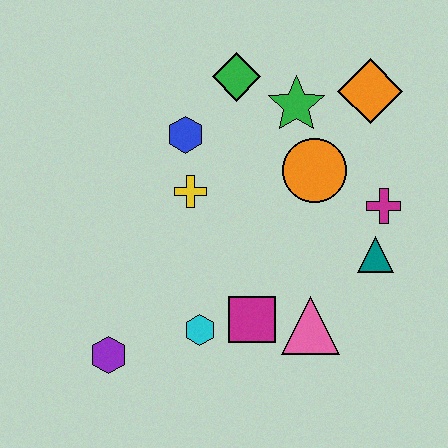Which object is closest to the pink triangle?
The magenta square is closest to the pink triangle.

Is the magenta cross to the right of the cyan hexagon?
Yes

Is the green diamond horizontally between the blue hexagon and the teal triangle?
Yes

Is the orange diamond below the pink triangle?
No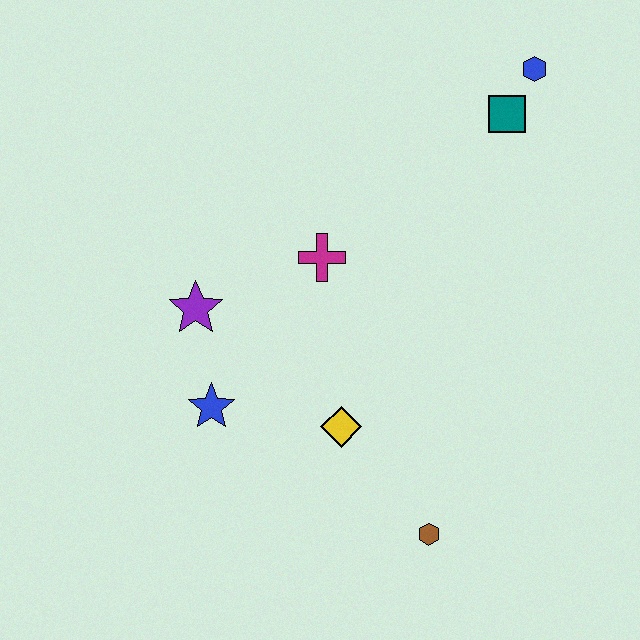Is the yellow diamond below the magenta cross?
Yes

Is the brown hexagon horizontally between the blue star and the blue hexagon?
Yes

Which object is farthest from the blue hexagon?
The brown hexagon is farthest from the blue hexagon.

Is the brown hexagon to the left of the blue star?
No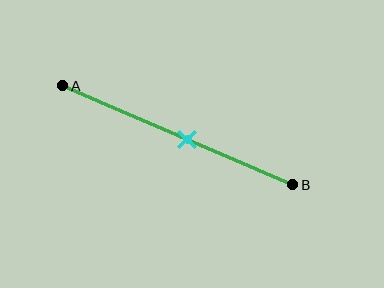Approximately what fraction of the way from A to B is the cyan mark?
The cyan mark is approximately 55% of the way from A to B.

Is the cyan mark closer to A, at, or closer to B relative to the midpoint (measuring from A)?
The cyan mark is closer to point B than the midpoint of segment AB.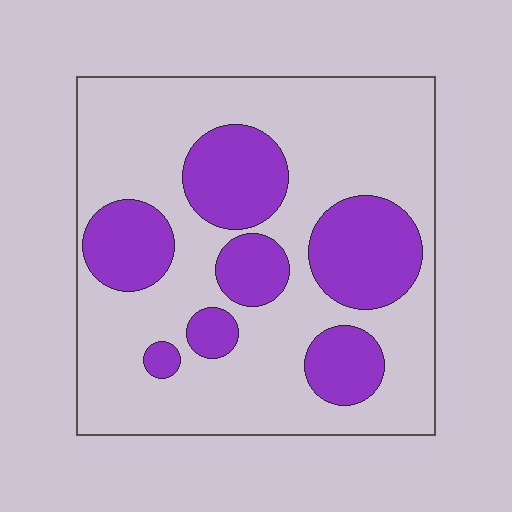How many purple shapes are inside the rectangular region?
7.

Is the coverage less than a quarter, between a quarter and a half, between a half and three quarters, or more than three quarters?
Between a quarter and a half.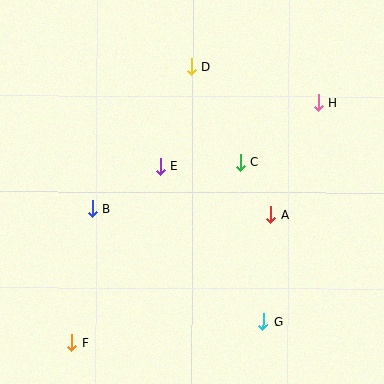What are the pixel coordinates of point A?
Point A is at (271, 215).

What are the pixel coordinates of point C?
Point C is at (240, 163).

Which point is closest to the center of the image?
Point E at (160, 166) is closest to the center.